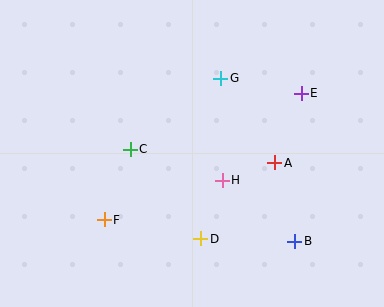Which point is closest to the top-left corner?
Point C is closest to the top-left corner.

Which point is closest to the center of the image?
Point H at (222, 180) is closest to the center.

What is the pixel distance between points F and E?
The distance between F and E is 234 pixels.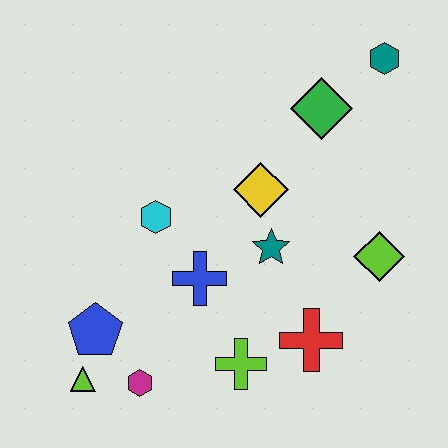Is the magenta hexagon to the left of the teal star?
Yes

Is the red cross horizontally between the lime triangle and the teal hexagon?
Yes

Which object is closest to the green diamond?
The teal hexagon is closest to the green diamond.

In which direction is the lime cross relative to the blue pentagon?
The lime cross is to the right of the blue pentagon.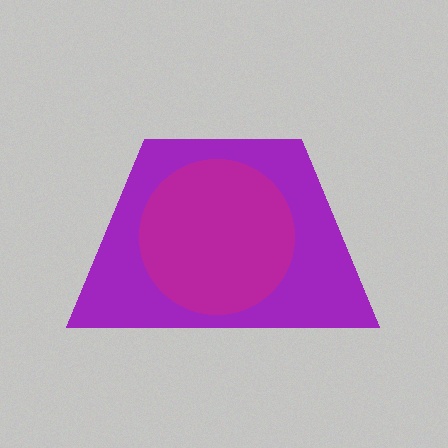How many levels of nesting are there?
2.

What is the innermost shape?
The magenta circle.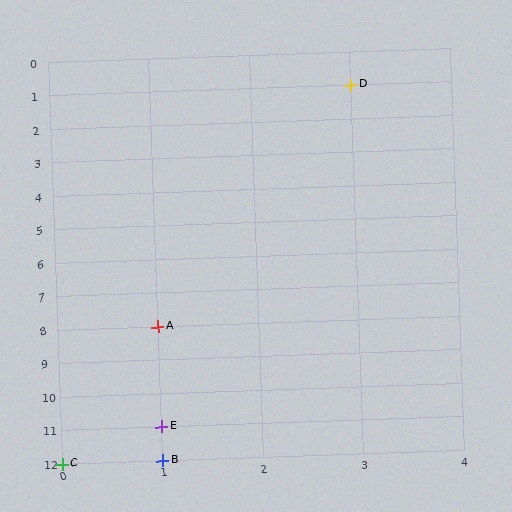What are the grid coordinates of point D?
Point D is at grid coordinates (3, 1).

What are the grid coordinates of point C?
Point C is at grid coordinates (0, 12).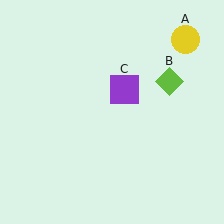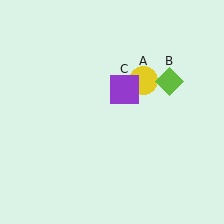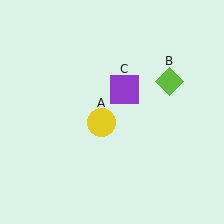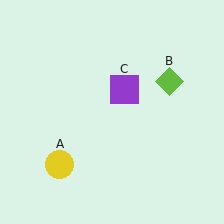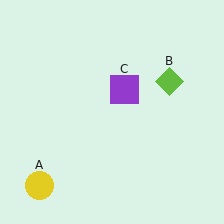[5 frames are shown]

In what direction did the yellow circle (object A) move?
The yellow circle (object A) moved down and to the left.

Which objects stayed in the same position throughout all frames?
Lime diamond (object B) and purple square (object C) remained stationary.